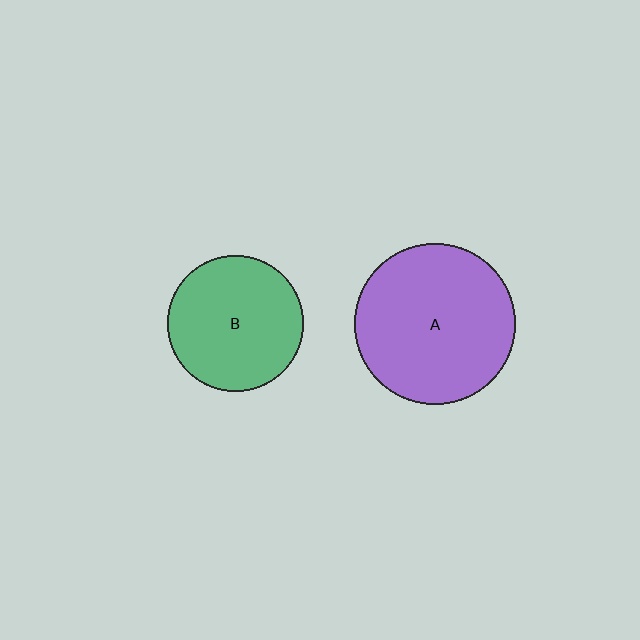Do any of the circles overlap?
No, none of the circles overlap.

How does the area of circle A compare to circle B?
Approximately 1.4 times.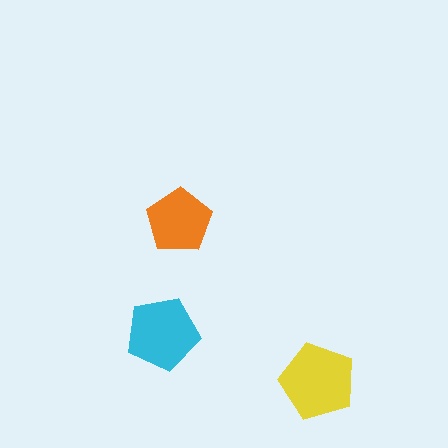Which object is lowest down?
The yellow pentagon is bottommost.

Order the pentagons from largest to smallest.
the yellow one, the cyan one, the orange one.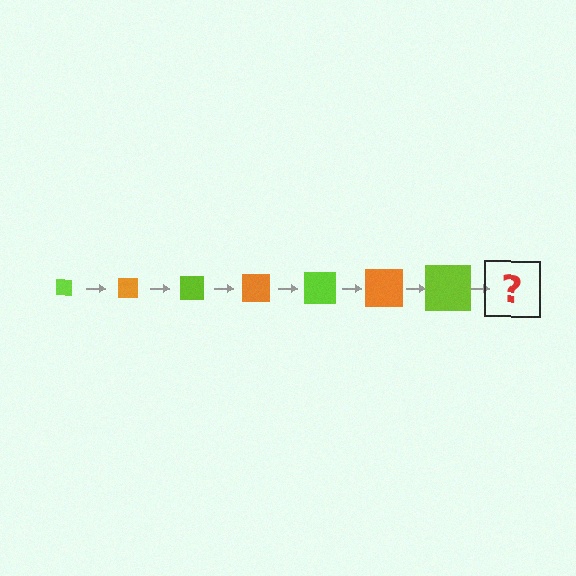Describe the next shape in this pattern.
It should be an orange square, larger than the previous one.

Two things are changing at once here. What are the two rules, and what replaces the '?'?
The two rules are that the square grows larger each step and the color cycles through lime and orange. The '?' should be an orange square, larger than the previous one.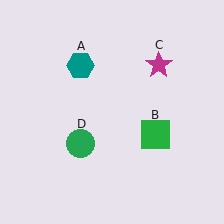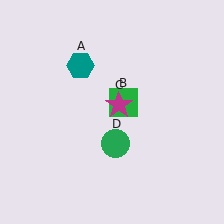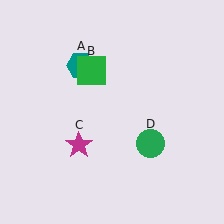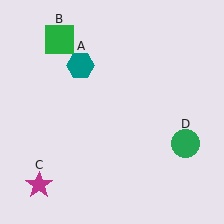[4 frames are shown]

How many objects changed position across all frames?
3 objects changed position: green square (object B), magenta star (object C), green circle (object D).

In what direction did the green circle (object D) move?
The green circle (object D) moved right.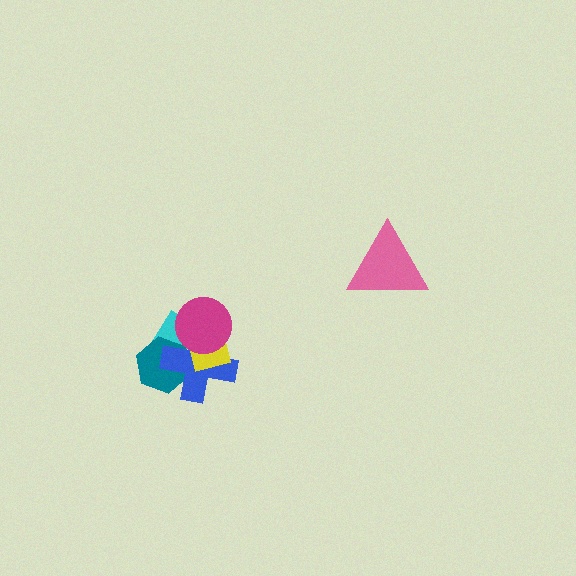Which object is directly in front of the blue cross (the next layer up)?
The yellow rectangle is directly in front of the blue cross.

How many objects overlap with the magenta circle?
3 objects overlap with the magenta circle.